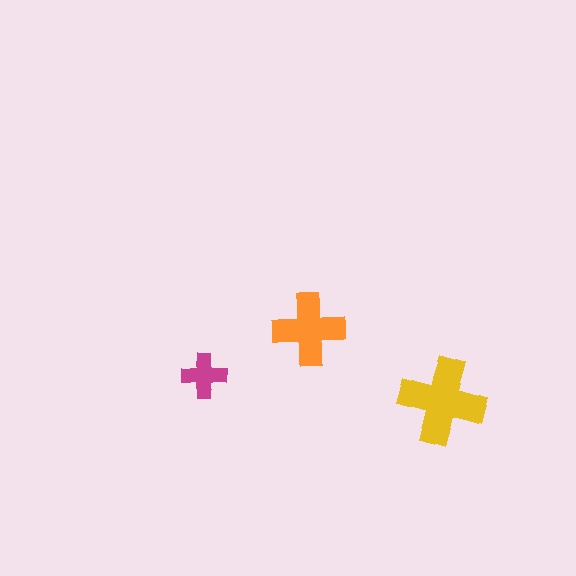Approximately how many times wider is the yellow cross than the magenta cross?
About 2 times wider.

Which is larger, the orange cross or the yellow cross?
The yellow one.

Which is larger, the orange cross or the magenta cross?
The orange one.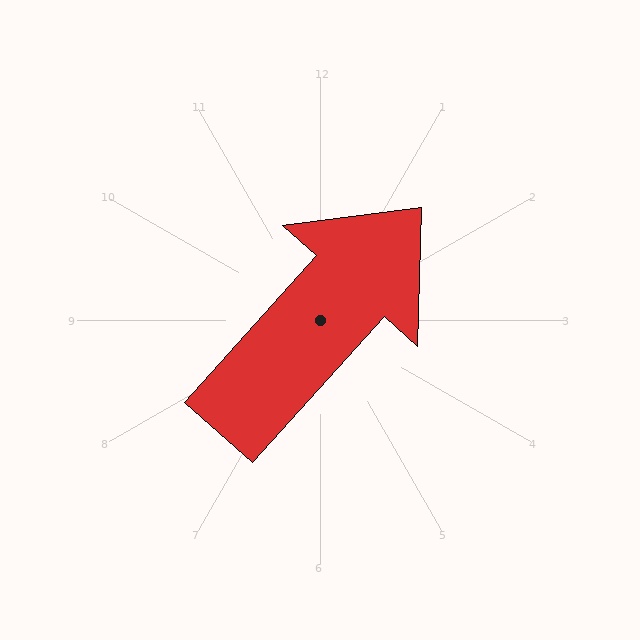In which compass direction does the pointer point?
Northeast.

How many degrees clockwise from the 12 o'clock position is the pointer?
Approximately 42 degrees.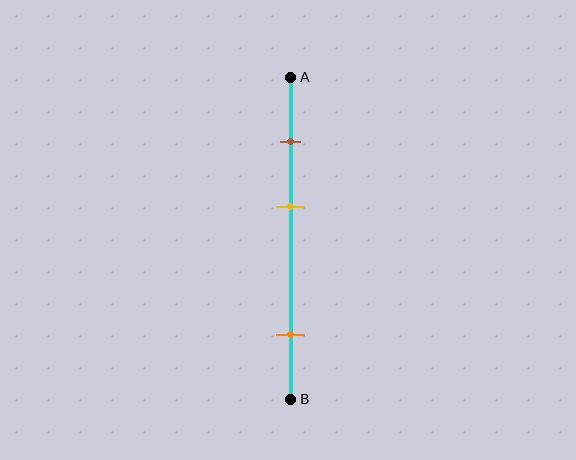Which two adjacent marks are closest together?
The brown and yellow marks are the closest adjacent pair.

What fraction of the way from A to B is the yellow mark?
The yellow mark is approximately 40% (0.4) of the way from A to B.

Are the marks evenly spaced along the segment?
No, the marks are not evenly spaced.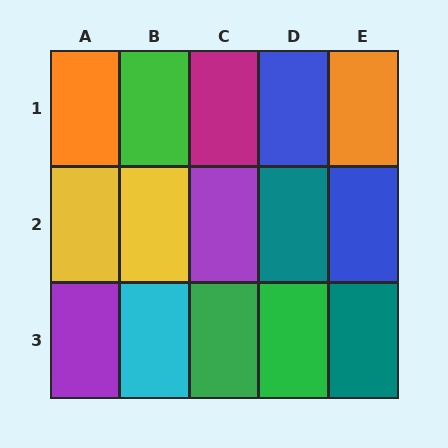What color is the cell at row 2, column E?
Blue.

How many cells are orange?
2 cells are orange.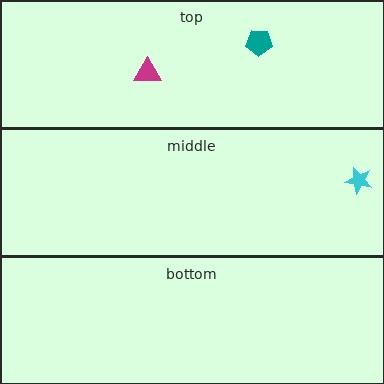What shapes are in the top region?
The magenta triangle, the teal pentagon.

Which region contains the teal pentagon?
The top region.